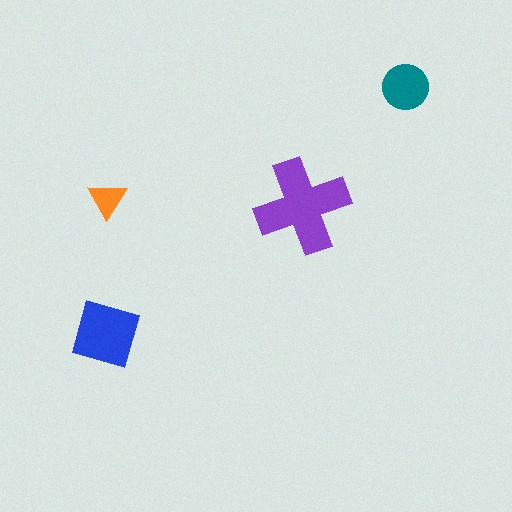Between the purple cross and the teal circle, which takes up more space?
The purple cross.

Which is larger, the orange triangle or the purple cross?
The purple cross.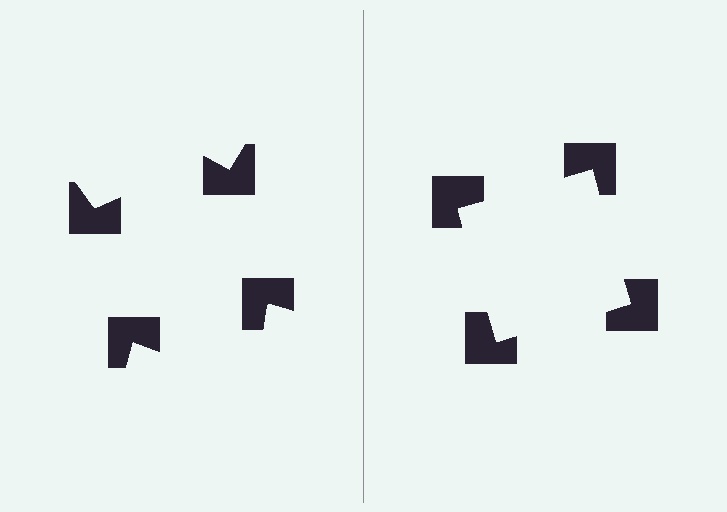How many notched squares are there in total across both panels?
8 — 4 on each side.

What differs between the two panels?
The notched squares are positioned identically on both sides; only the wedge orientations differ. On the right they align to a square; on the left they are misaligned.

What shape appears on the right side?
An illusory square.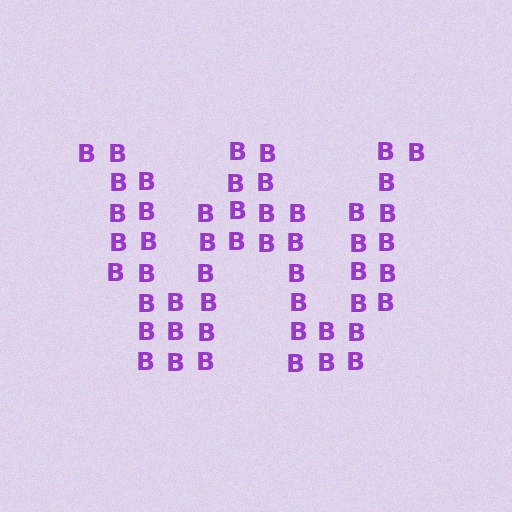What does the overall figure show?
The overall figure shows the letter W.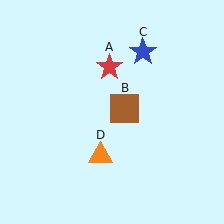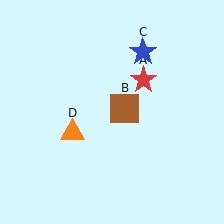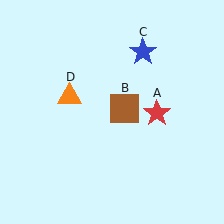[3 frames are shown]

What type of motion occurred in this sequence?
The red star (object A), orange triangle (object D) rotated clockwise around the center of the scene.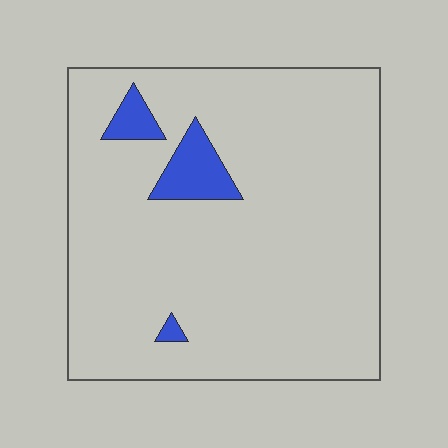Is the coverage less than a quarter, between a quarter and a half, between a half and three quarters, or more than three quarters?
Less than a quarter.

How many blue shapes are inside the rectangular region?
3.